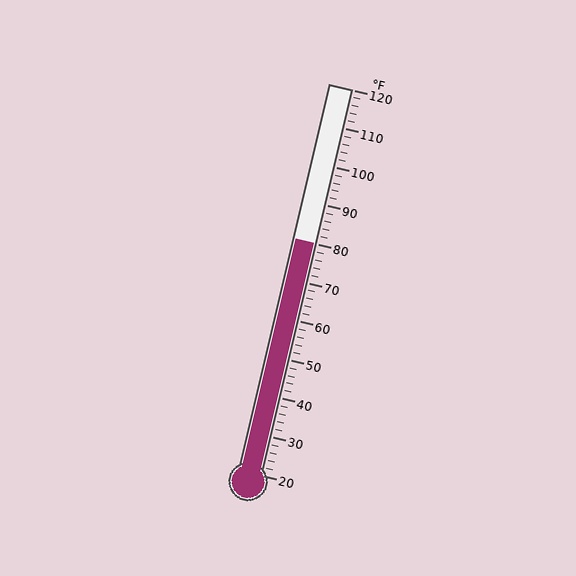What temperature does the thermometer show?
The thermometer shows approximately 80°F.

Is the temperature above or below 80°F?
The temperature is at 80°F.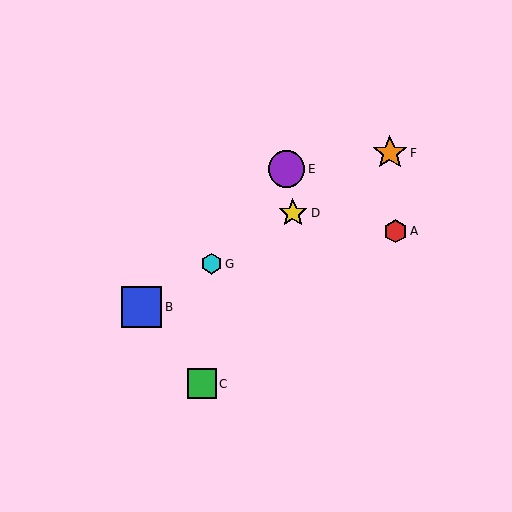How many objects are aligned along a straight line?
4 objects (B, D, F, G) are aligned along a straight line.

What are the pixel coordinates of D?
Object D is at (293, 213).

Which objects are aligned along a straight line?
Objects B, D, F, G are aligned along a straight line.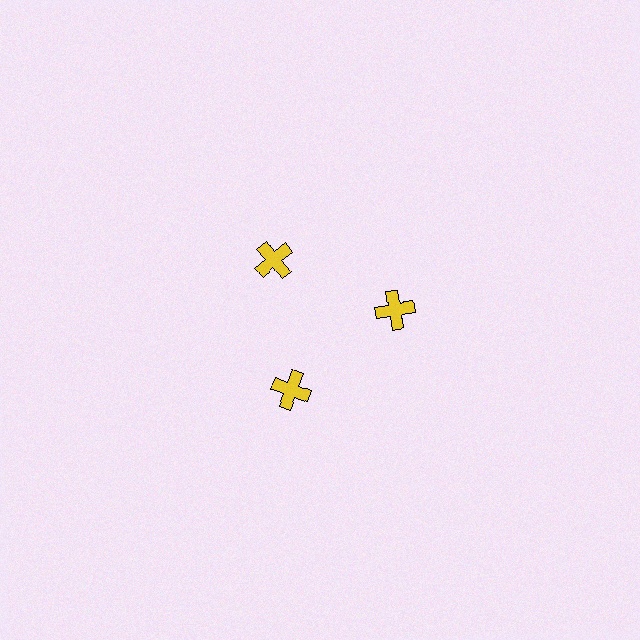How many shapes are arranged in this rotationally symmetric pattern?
There are 3 shapes, arranged in 3 groups of 1.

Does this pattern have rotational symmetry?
Yes, this pattern has 3-fold rotational symmetry. It looks the same after rotating 120 degrees around the center.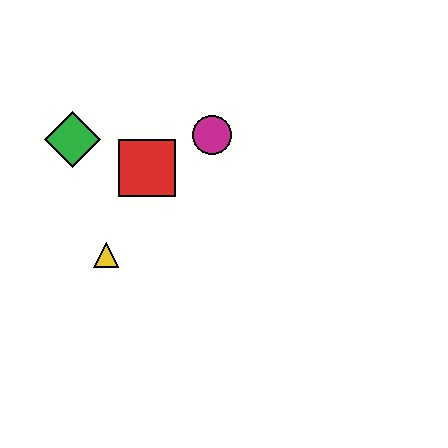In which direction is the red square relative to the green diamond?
The red square is to the right of the green diamond.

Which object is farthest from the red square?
The yellow triangle is farthest from the red square.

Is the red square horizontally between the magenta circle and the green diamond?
Yes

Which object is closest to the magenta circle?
The red square is closest to the magenta circle.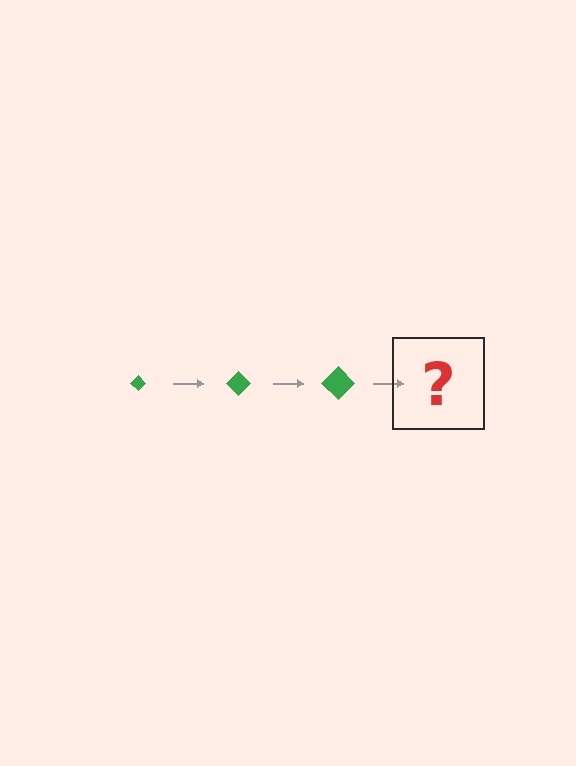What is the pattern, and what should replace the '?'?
The pattern is that the diamond gets progressively larger each step. The '?' should be a green diamond, larger than the previous one.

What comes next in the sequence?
The next element should be a green diamond, larger than the previous one.